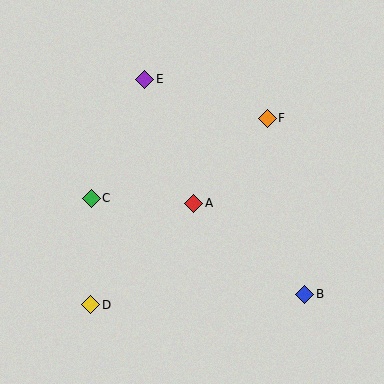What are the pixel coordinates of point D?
Point D is at (91, 305).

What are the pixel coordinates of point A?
Point A is at (194, 203).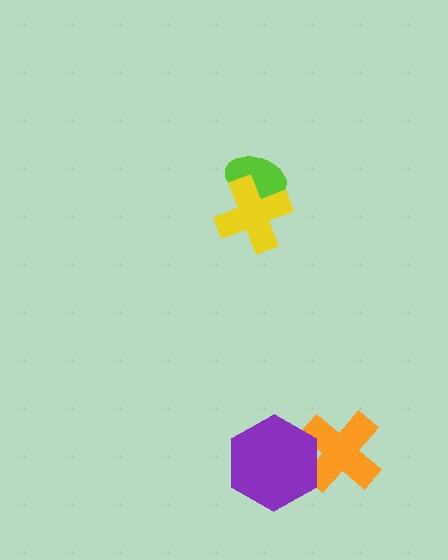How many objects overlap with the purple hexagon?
1 object overlaps with the purple hexagon.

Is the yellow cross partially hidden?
No, no other shape covers it.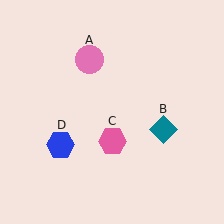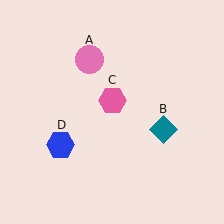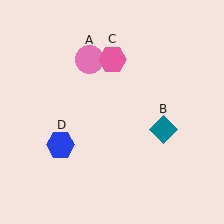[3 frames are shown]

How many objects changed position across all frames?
1 object changed position: pink hexagon (object C).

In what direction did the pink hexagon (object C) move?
The pink hexagon (object C) moved up.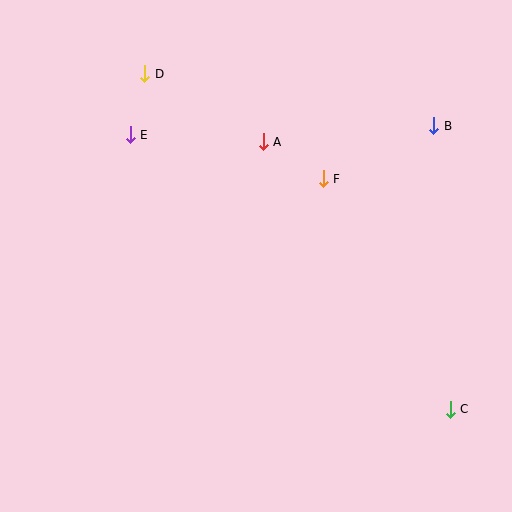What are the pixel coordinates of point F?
Point F is at (323, 179).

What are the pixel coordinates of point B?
Point B is at (434, 126).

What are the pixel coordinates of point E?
Point E is at (130, 135).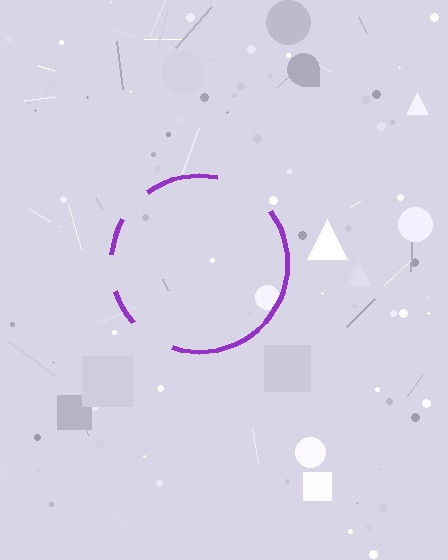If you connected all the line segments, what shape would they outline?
They would outline a circle.